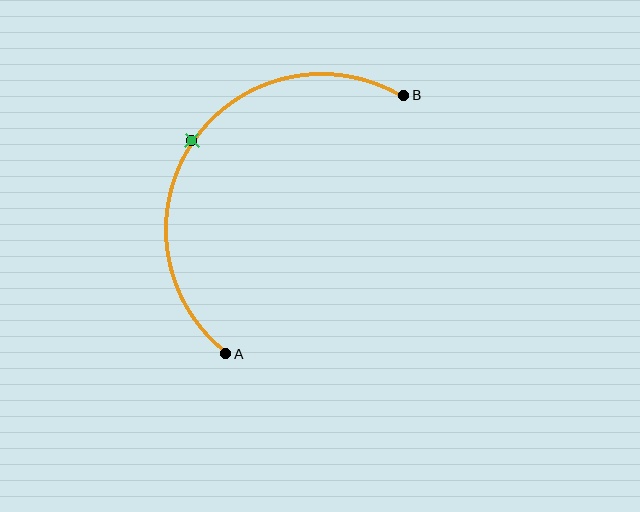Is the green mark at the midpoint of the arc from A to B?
Yes. The green mark lies on the arc at equal arc-length from both A and B — it is the arc midpoint.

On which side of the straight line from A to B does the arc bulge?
The arc bulges above and to the left of the straight line connecting A and B.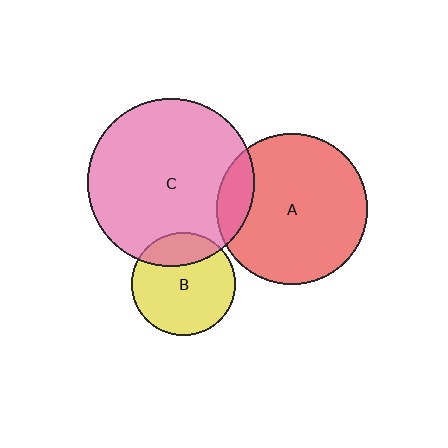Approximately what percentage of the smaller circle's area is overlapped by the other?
Approximately 25%.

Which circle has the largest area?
Circle C (pink).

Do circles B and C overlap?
Yes.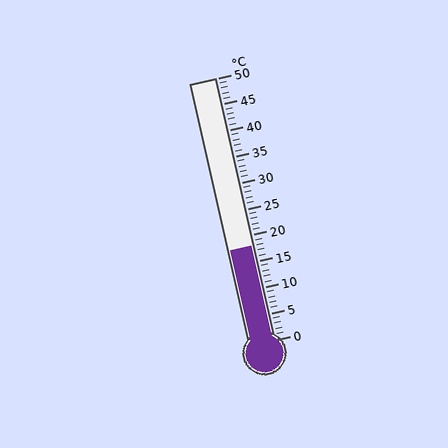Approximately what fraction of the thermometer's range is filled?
The thermometer is filled to approximately 35% of its range.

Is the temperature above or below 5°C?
The temperature is above 5°C.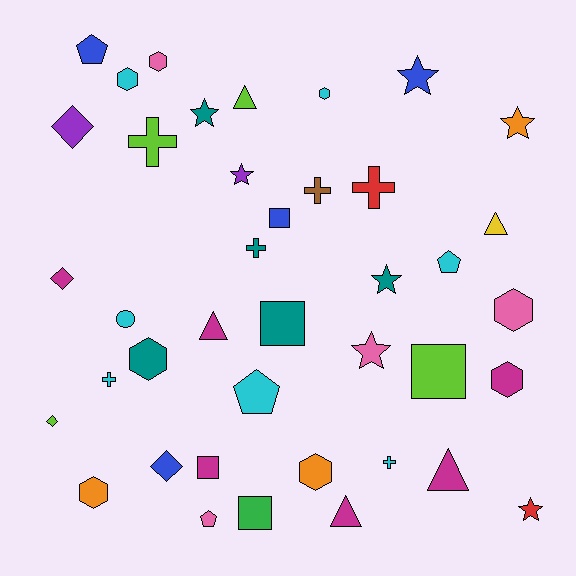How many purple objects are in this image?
There are 2 purple objects.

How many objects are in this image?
There are 40 objects.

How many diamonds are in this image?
There are 4 diamonds.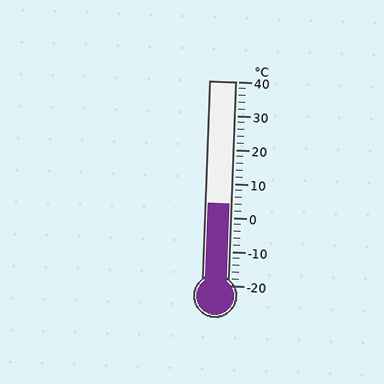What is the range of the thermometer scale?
The thermometer scale ranges from -20°C to 40°C.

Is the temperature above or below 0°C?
The temperature is above 0°C.